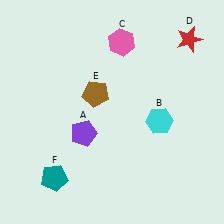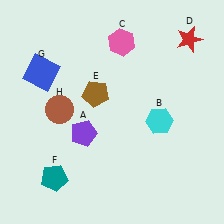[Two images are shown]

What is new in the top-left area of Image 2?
A brown circle (H) was added in the top-left area of Image 2.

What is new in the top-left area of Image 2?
A blue square (G) was added in the top-left area of Image 2.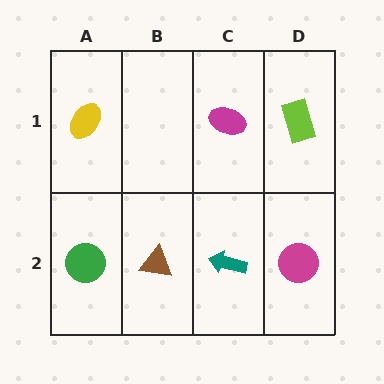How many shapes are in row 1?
3 shapes.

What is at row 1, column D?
A lime rectangle.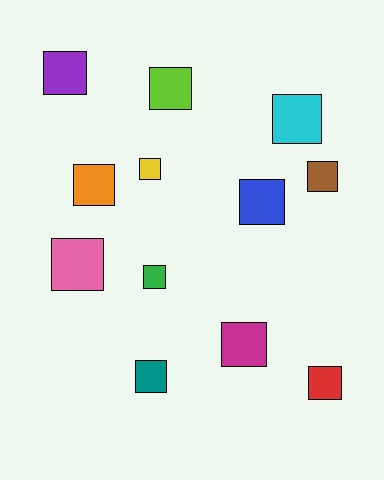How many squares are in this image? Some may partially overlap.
There are 12 squares.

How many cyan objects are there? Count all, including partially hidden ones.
There is 1 cyan object.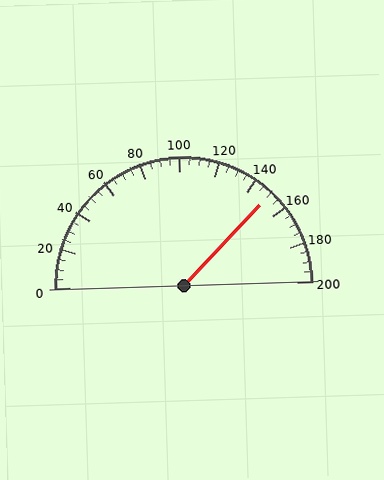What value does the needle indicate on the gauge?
The needle indicates approximately 150.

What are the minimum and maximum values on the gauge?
The gauge ranges from 0 to 200.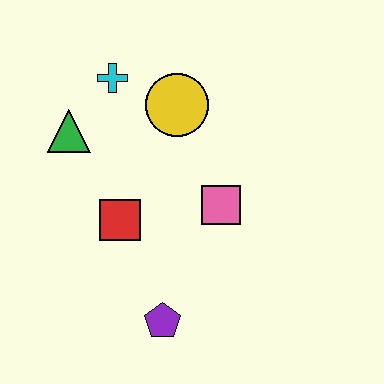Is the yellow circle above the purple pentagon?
Yes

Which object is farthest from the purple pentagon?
The cyan cross is farthest from the purple pentagon.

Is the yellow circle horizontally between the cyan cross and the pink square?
Yes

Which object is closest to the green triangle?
The cyan cross is closest to the green triangle.